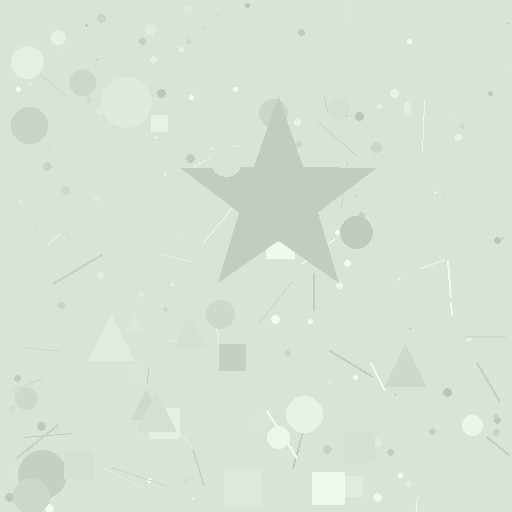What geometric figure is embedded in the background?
A star is embedded in the background.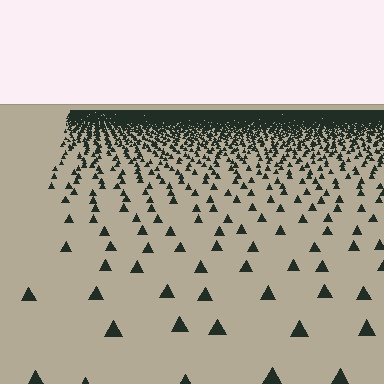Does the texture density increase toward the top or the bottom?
Density increases toward the top.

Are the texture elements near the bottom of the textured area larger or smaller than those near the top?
Larger. Near the bottom, elements are closer to the viewer and appear at a bigger on-screen size.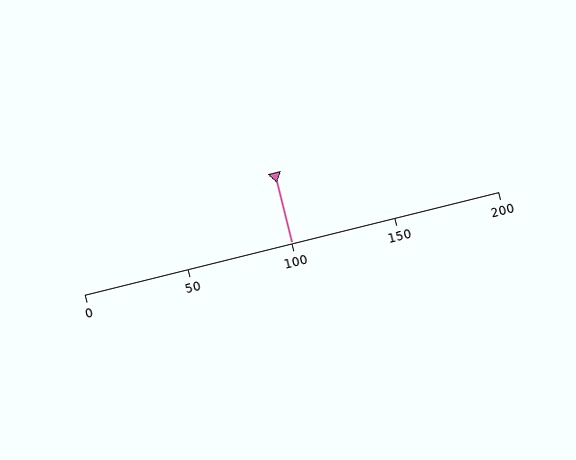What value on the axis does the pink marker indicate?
The marker indicates approximately 100.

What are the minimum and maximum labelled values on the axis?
The axis runs from 0 to 200.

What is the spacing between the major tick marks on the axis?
The major ticks are spaced 50 apart.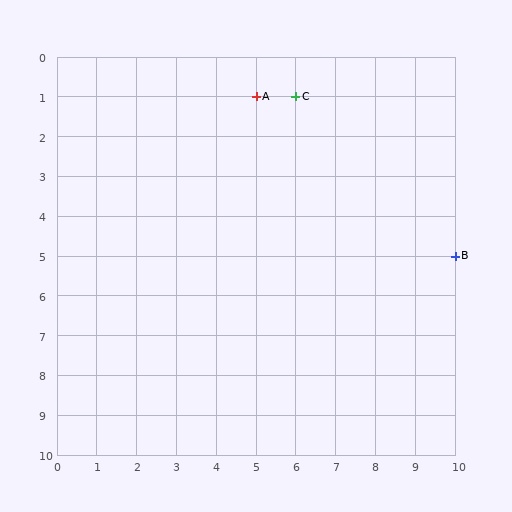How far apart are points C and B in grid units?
Points C and B are 4 columns and 4 rows apart (about 5.7 grid units diagonally).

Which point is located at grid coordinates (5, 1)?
Point A is at (5, 1).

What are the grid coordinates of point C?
Point C is at grid coordinates (6, 1).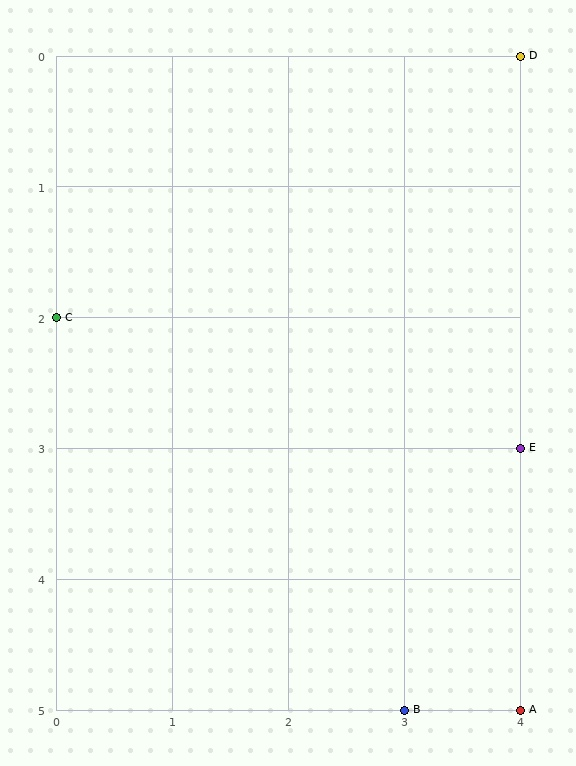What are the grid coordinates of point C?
Point C is at grid coordinates (0, 2).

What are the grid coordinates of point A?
Point A is at grid coordinates (4, 5).